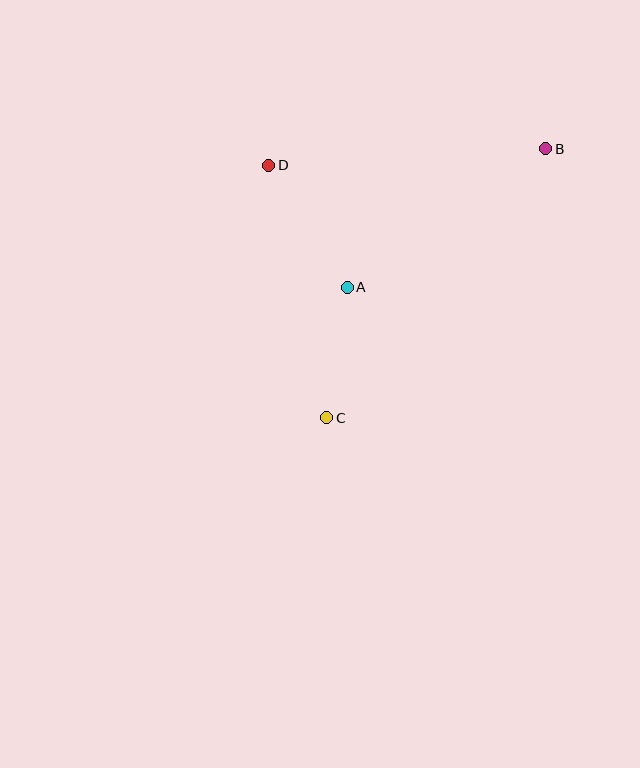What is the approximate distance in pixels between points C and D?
The distance between C and D is approximately 259 pixels.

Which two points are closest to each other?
Points A and C are closest to each other.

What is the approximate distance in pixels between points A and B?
The distance between A and B is approximately 242 pixels.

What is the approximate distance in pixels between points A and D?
The distance between A and D is approximately 145 pixels.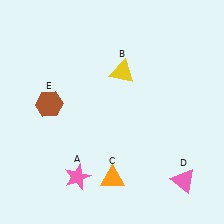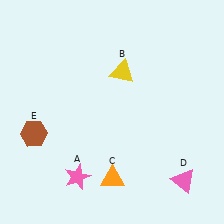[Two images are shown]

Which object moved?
The brown hexagon (E) moved down.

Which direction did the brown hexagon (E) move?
The brown hexagon (E) moved down.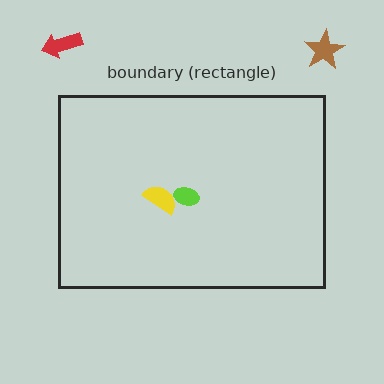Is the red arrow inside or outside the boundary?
Outside.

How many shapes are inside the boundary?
2 inside, 2 outside.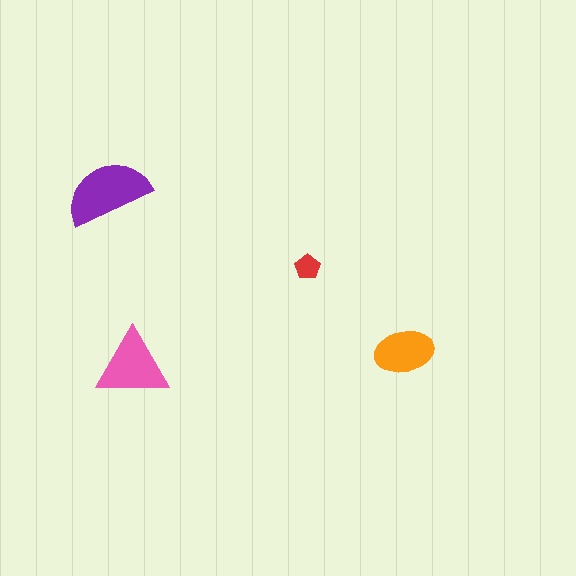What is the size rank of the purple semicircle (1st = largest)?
1st.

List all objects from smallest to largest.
The red pentagon, the orange ellipse, the pink triangle, the purple semicircle.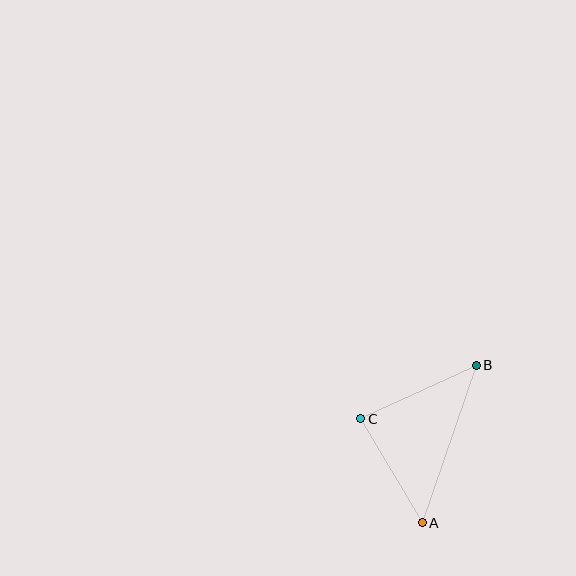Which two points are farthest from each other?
Points A and B are farthest from each other.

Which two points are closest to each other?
Points A and C are closest to each other.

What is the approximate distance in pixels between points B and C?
The distance between B and C is approximately 127 pixels.